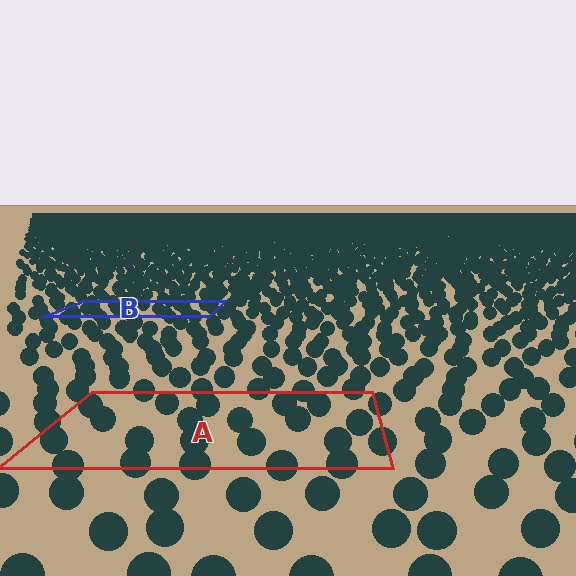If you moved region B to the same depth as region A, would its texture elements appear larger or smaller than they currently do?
They would appear larger. At a closer depth, the same texture elements are projected at a bigger on-screen size.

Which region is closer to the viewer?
Region A is closer. The texture elements there are larger and more spread out.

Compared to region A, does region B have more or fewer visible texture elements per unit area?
Region B has more texture elements per unit area — they are packed more densely because it is farther away.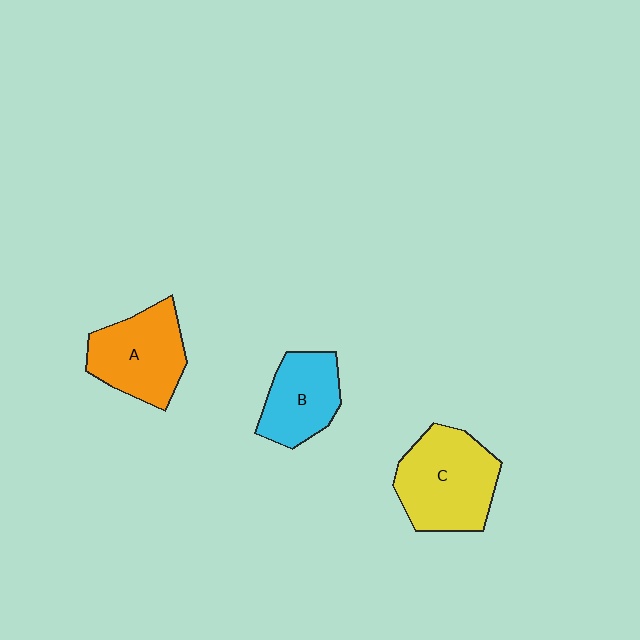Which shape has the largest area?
Shape C (yellow).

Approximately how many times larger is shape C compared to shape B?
Approximately 1.5 times.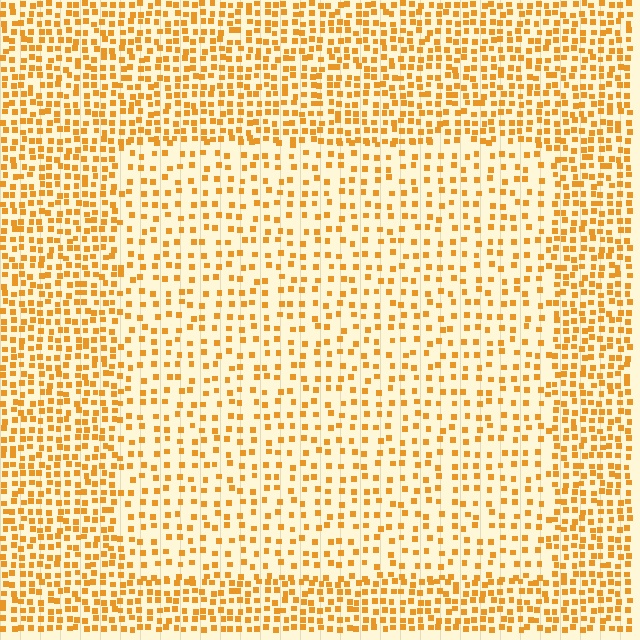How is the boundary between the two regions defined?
The boundary is defined by a change in element density (approximately 1.9x ratio). All elements are the same color, size, and shape.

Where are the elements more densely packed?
The elements are more densely packed outside the rectangle boundary.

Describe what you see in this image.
The image contains small orange elements arranged at two different densities. A rectangle-shaped region is visible where the elements are less densely packed than the surrounding area.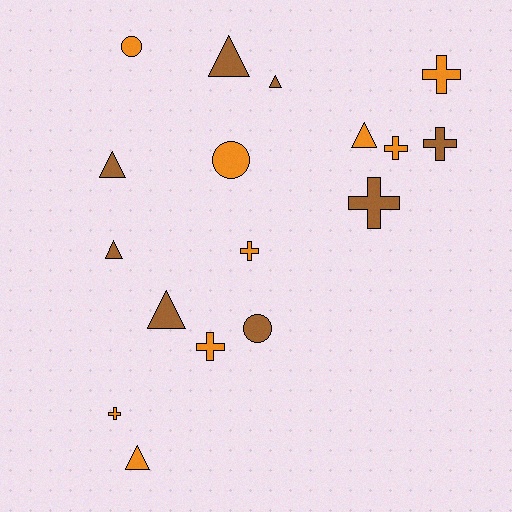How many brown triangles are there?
There are 5 brown triangles.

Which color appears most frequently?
Orange, with 9 objects.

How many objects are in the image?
There are 17 objects.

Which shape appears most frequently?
Cross, with 7 objects.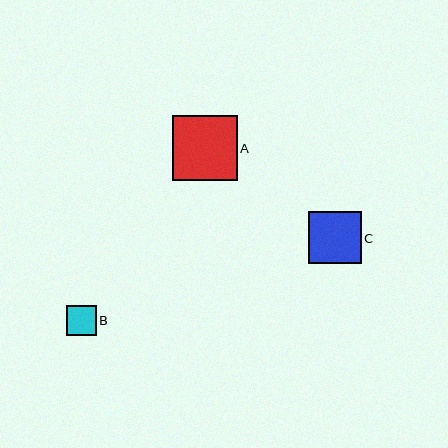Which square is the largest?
Square A is the largest with a size of approximately 65 pixels.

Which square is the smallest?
Square B is the smallest with a size of approximately 30 pixels.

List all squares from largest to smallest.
From largest to smallest: A, C, B.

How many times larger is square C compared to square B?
Square C is approximately 1.7 times the size of square B.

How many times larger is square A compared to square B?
Square A is approximately 2.1 times the size of square B.